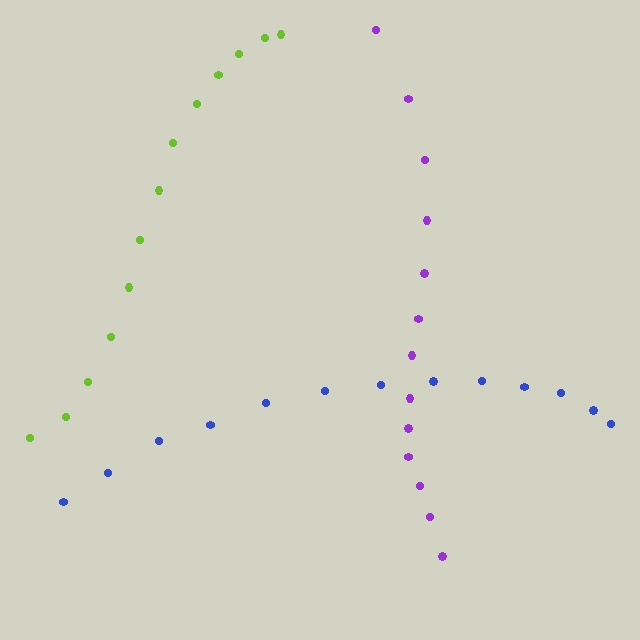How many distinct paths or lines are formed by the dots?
There are 3 distinct paths.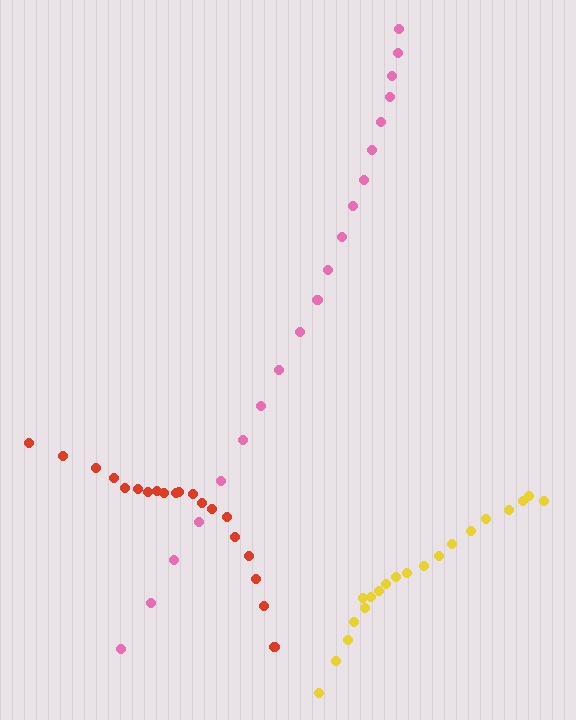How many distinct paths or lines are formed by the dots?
There are 3 distinct paths.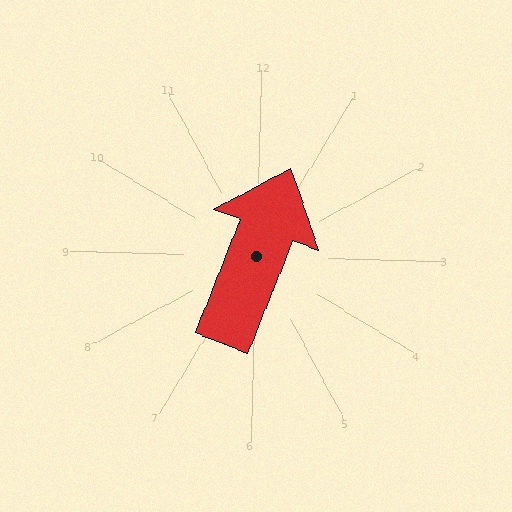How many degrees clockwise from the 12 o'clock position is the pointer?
Approximately 20 degrees.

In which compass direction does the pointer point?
North.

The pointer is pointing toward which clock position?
Roughly 1 o'clock.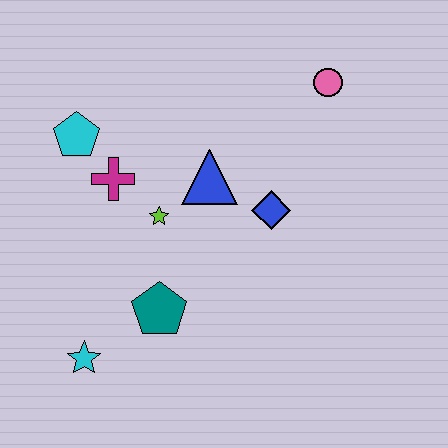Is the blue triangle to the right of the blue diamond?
No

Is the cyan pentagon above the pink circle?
No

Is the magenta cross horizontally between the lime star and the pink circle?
No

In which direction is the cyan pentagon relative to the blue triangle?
The cyan pentagon is to the left of the blue triangle.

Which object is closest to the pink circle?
The blue diamond is closest to the pink circle.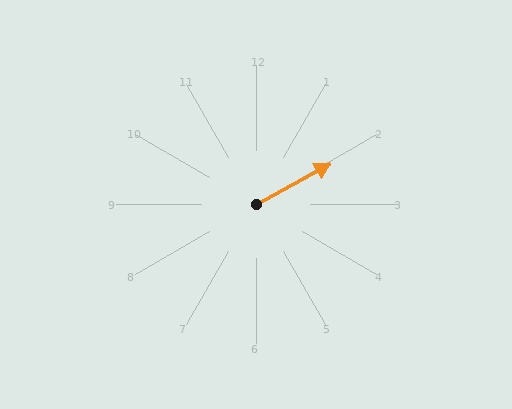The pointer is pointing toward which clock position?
Roughly 2 o'clock.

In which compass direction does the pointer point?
Northeast.